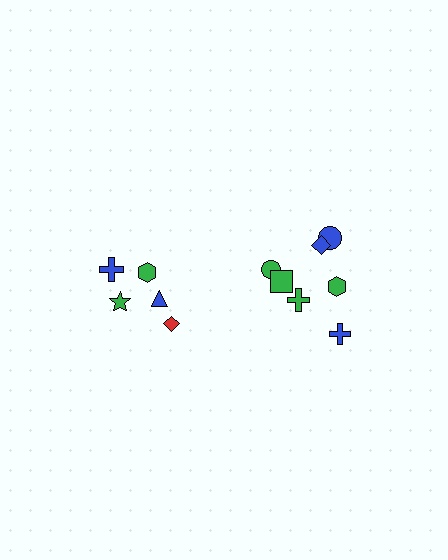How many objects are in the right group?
There are 7 objects.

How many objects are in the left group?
There are 5 objects.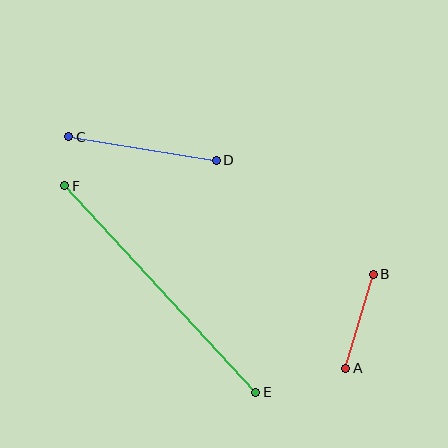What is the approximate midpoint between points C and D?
The midpoint is at approximately (142, 149) pixels.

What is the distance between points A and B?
The distance is approximately 98 pixels.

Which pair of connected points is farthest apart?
Points E and F are farthest apart.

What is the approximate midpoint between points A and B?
The midpoint is at approximately (360, 321) pixels.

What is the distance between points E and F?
The distance is approximately 281 pixels.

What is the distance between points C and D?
The distance is approximately 150 pixels.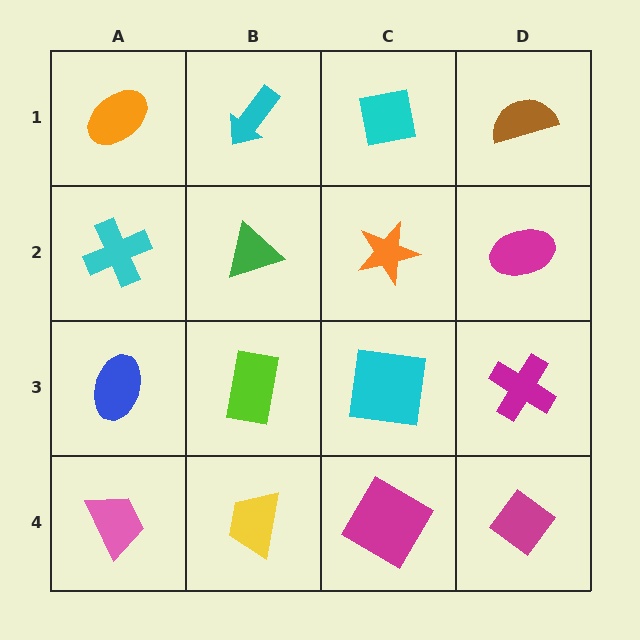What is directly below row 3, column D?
A magenta diamond.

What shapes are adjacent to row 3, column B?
A green triangle (row 2, column B), a yellow trapezoid (row 4, column B), a blue ellipse (row 3, column A), a cyan square (row 3, column C).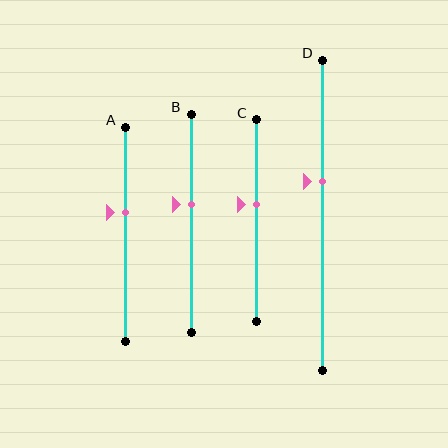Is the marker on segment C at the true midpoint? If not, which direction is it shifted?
No, the marker on segment C is shifted upward by about 8% of the segment length.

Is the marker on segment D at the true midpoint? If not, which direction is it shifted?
No, the marker on segment D is shifted upward by about 11% of the segment length.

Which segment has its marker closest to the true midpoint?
Segment C has its marker closest to the true midpoint.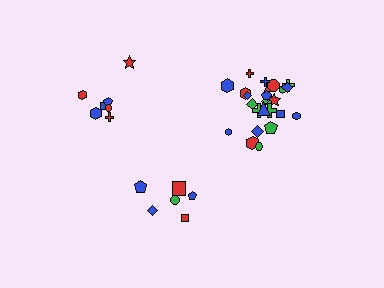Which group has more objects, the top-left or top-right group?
The top-right group.